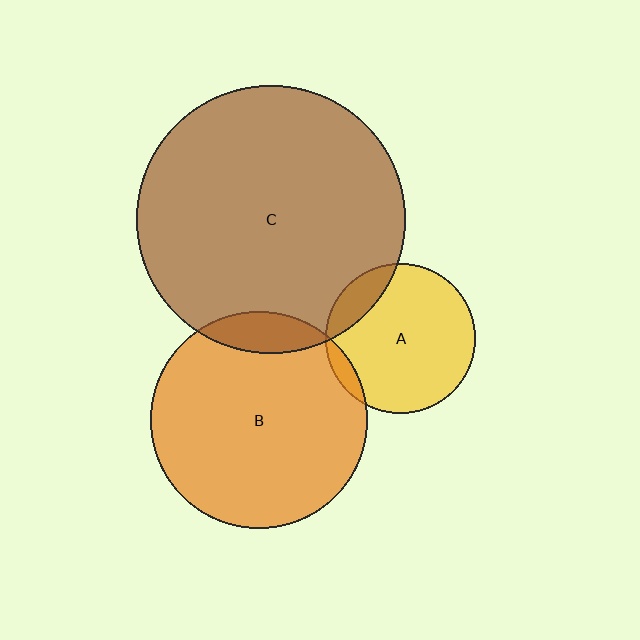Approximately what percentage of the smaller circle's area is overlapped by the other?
Approximately 15%.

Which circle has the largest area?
Circle C (brown).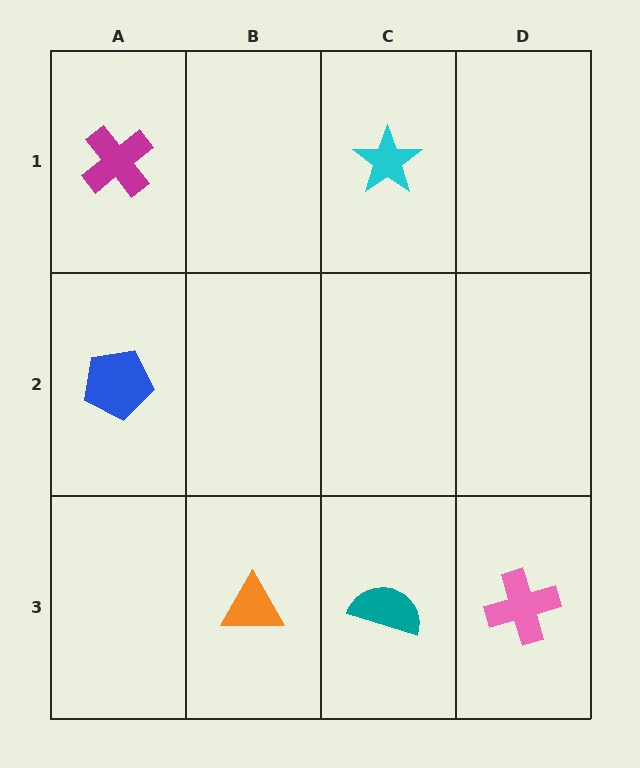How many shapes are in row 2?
1 shape.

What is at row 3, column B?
An orange triangle.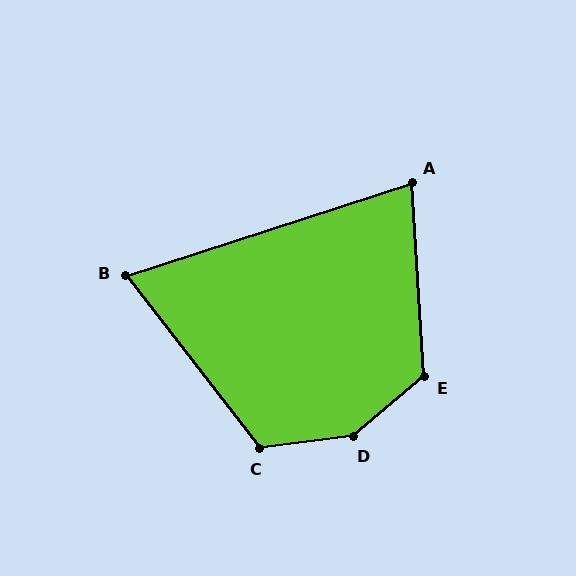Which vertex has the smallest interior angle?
B, at approximately 70 degrees.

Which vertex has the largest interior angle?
D, at approximately 146 degrees.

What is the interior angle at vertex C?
Approximately 121 degrees (obtuse).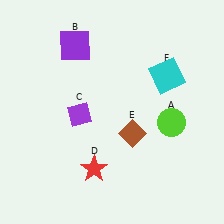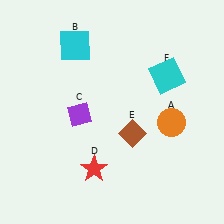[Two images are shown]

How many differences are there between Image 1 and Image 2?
There are 2 differences between the two images.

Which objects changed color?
A changed from lime to orange. B changed from purple to cyan.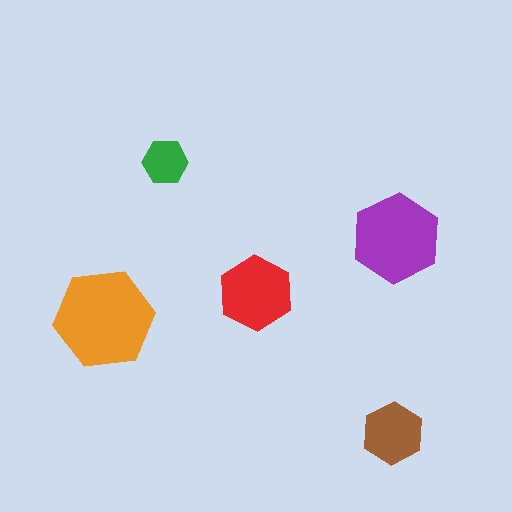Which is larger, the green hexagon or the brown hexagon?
The brown one.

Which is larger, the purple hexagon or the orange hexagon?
The orange one.